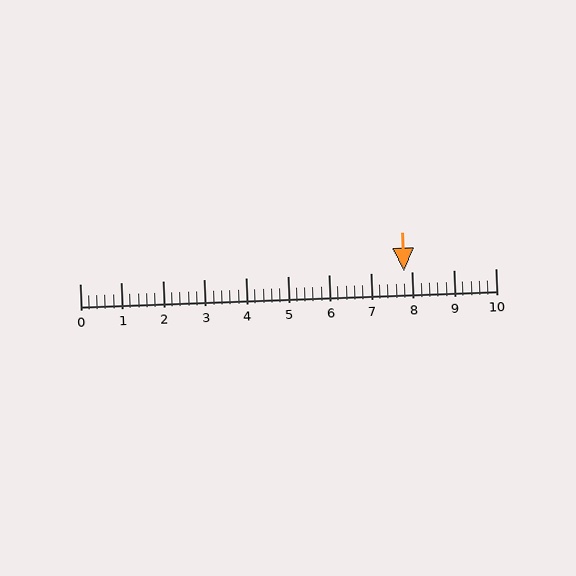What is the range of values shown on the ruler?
The ruler shows values from 0 to 10.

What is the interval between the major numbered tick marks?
The major tick marks are spaced 1 units apart.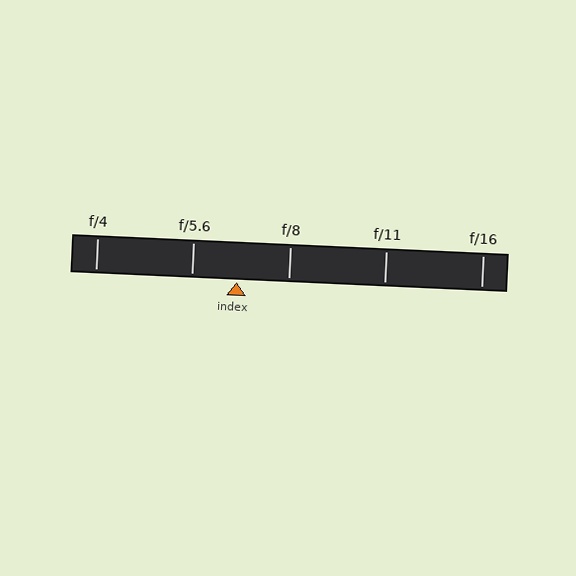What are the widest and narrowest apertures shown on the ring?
The widest aperture shown is f/4 and the narrowest is f/16.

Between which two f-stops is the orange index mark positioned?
The index mark is between f/5.6 and f/8.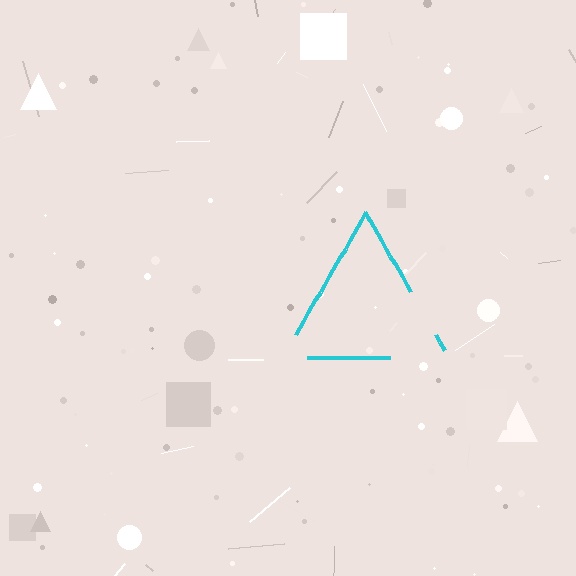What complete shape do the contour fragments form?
The contour fragments form a triangle.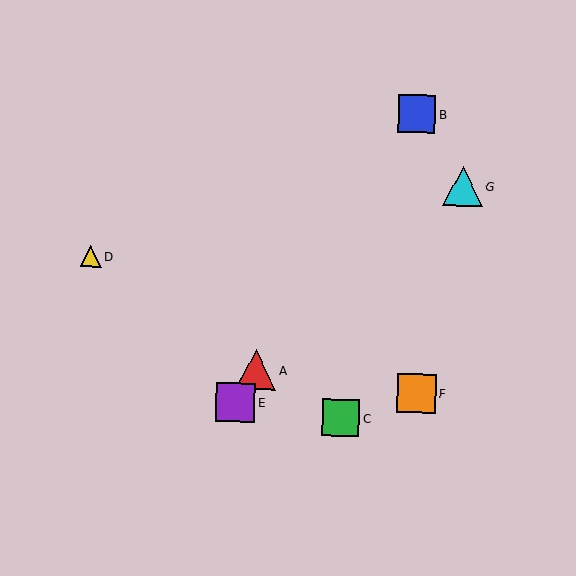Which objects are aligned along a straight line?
Objects A, B, E are aligned along a straight line.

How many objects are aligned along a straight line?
3 objects (A, B, E) are aligned along a straight line.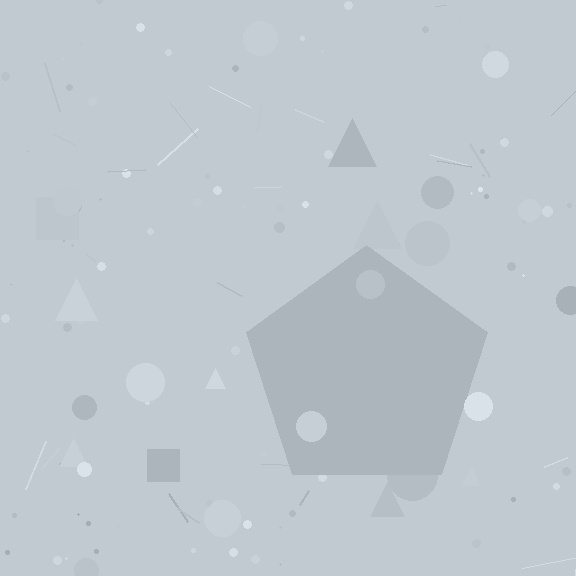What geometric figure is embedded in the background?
A pentagon is embedded in the background.